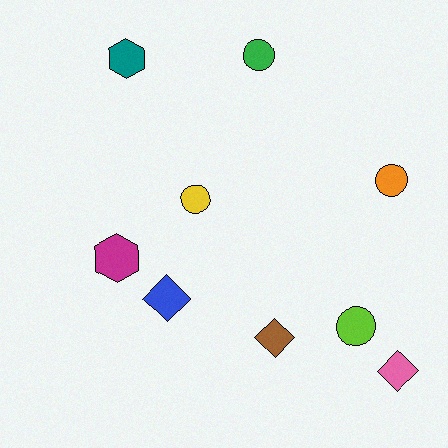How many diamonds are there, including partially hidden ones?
There are 3 diamonds.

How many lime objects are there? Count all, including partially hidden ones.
There is 1 lime object.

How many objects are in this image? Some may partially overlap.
There are 9 objects.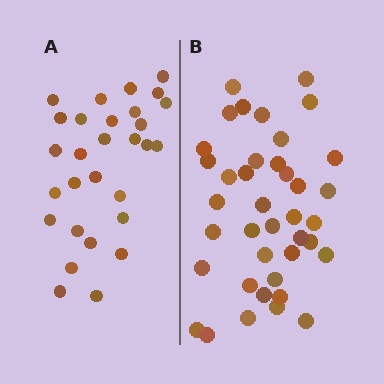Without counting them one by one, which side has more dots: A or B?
Region B (the right region) has more dots.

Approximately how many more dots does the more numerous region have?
Region B has roughly 10 or so more dots than region A.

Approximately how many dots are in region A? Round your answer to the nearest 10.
About 30 dots. (The exact count is 29, which rounds to 30.)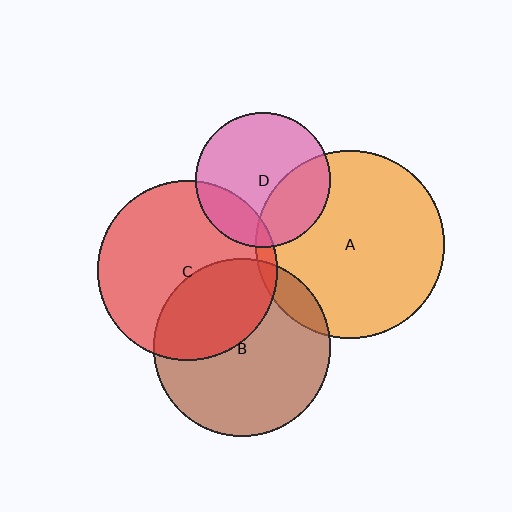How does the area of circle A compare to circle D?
Approximately 2.0 times.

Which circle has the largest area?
Circle A (orange).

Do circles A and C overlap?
Yes.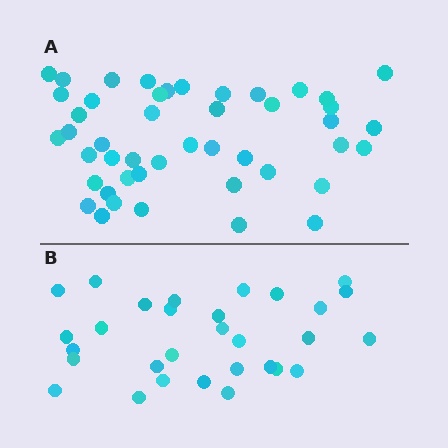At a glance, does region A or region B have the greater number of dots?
Region A (the top region) has more dots.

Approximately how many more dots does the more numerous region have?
Region A has approximately 15 more dots than region B.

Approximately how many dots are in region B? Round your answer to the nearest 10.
About 30 dots.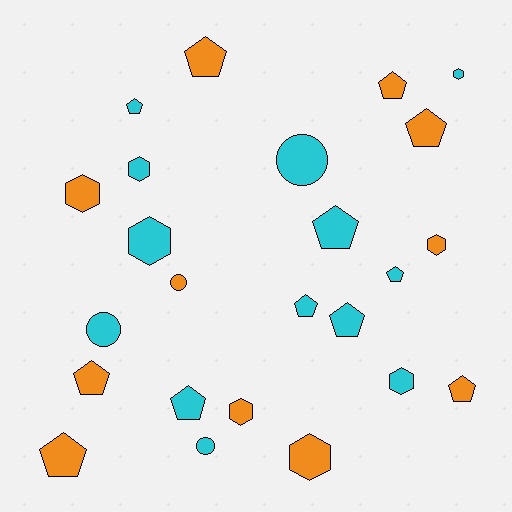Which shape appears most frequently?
Pentagon, with 12 objects.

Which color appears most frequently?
Cyan, with 13 objects.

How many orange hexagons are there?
There are 4 orange hexagons.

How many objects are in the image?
There are 24 objects.